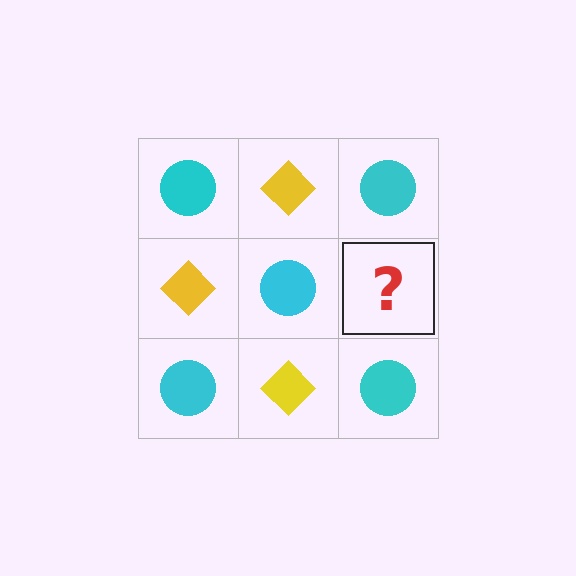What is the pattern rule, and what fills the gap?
The rule is that it alternates cyan circle and yellow diamond in a checkerboard pattern. The gap should be filled with a yellow diamond.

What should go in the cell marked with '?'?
The missing cell should contain a yellow diamond.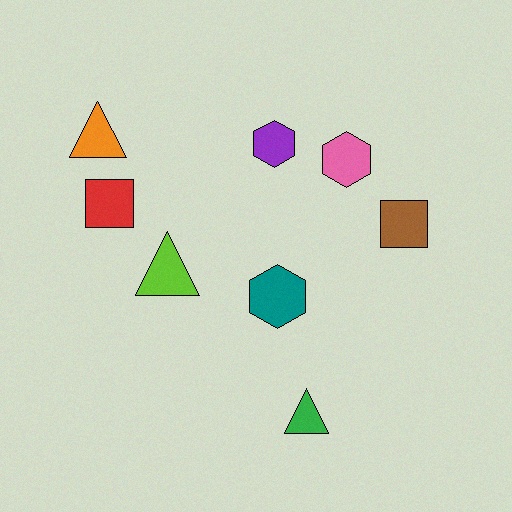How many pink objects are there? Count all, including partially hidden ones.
There is 1 pink object.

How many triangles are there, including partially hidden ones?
There are 3 triangles.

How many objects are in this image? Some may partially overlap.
There are 8 objects.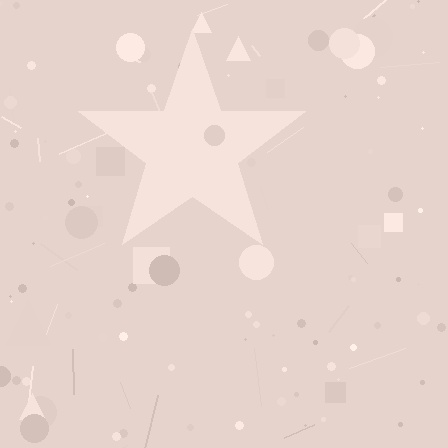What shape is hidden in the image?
A star is hidden in the image.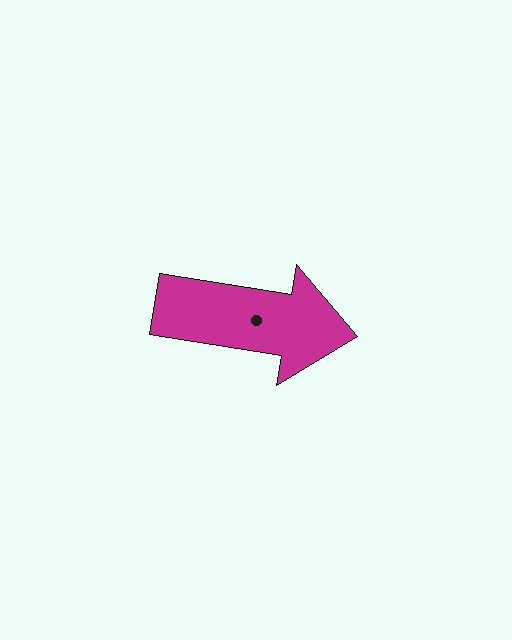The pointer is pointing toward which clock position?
Roughly 3 o'clock.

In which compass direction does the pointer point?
East.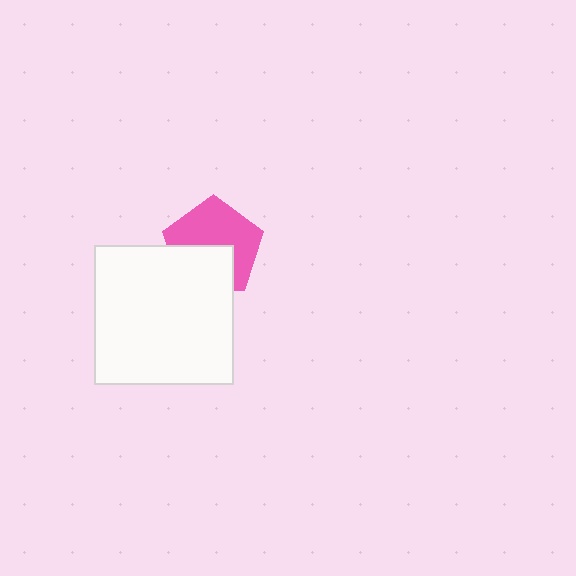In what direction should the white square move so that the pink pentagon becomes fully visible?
The white square should move down. That is the shortest direction to clear the overlap and leave the pink pentagon fully visible.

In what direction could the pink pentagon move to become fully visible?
The pink pentagon could move up. That would shift it out from behind the white square entirely.